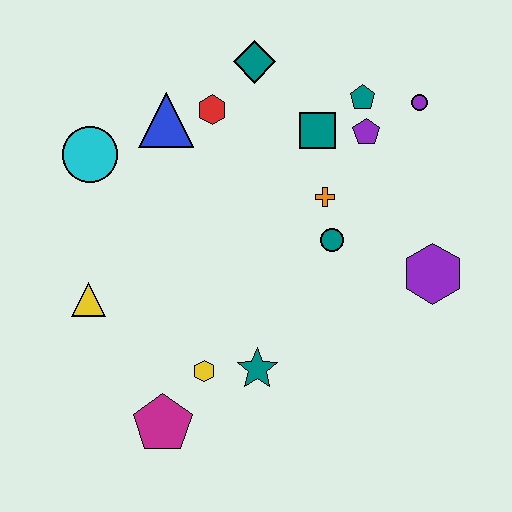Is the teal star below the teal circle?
Yes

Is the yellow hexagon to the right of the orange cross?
No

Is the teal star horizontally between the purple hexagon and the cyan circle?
Yes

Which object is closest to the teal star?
The yellow hexagon is closest to the teal star.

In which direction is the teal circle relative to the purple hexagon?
The teal circle is to the left of the purple hexagon.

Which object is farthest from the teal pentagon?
The magenta pentagon is farthest from the teal pentagon.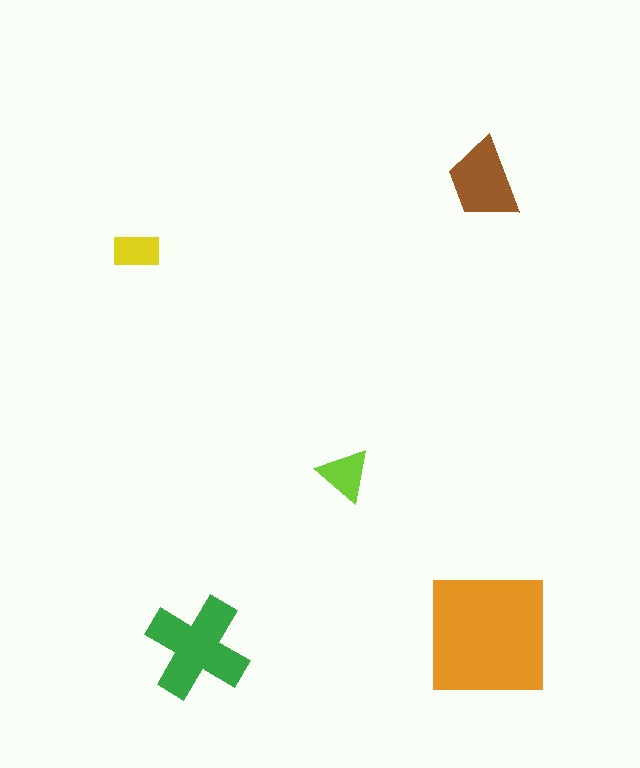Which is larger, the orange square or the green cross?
The orange square.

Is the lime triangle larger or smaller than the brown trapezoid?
Smaller.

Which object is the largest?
The orange square.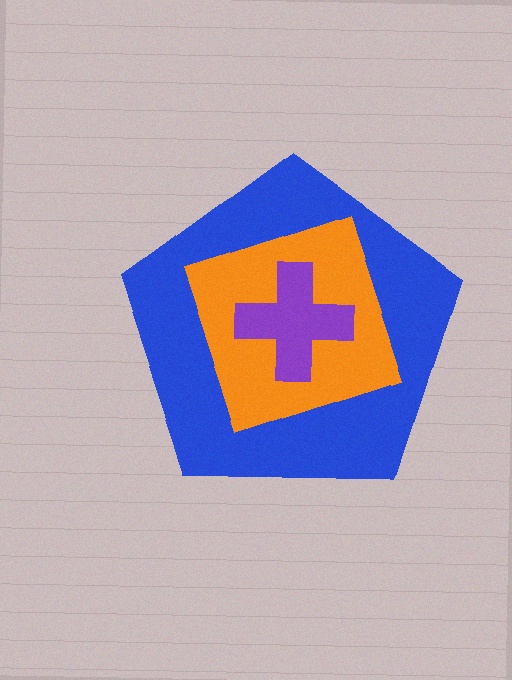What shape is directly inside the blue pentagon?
The orange diamond.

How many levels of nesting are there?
3.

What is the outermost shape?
The blue pentagon.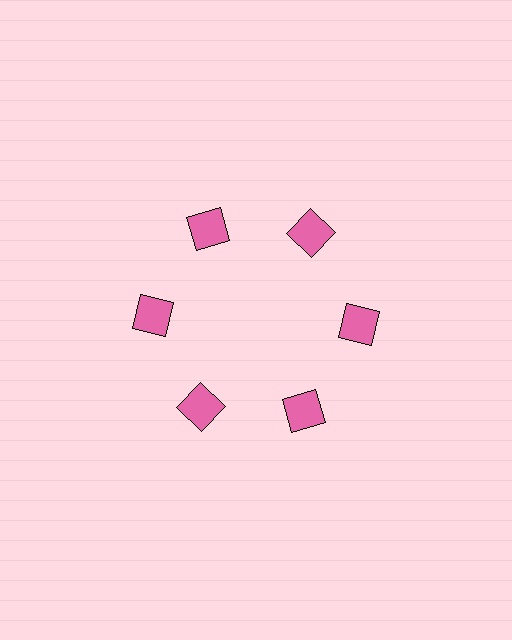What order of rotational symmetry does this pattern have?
This pattern has 6-fold rotational symmetry.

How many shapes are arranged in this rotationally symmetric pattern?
There are 6 shapes, arranged in 6 groups of 1.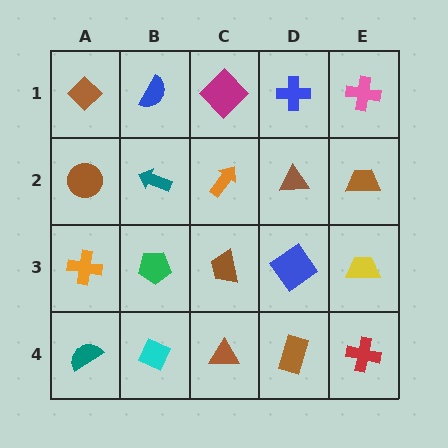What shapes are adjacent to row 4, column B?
A green pentagon (row 3, column B), a teal semicircle (row 4, column A), a brown triangle (row 4, column C).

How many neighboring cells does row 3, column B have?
4.